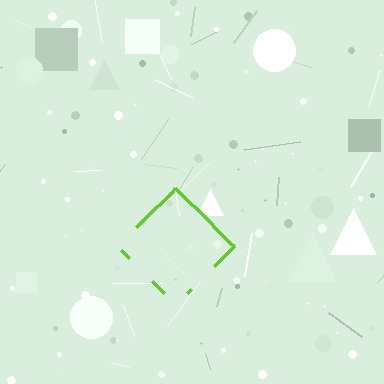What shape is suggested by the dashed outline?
The dashed outline suggests a diamond.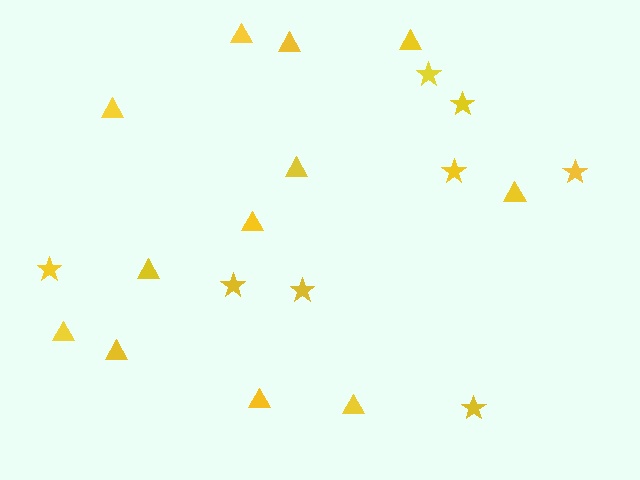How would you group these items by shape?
There are 2 groups: one group of stars (8) and one group of triangles (12).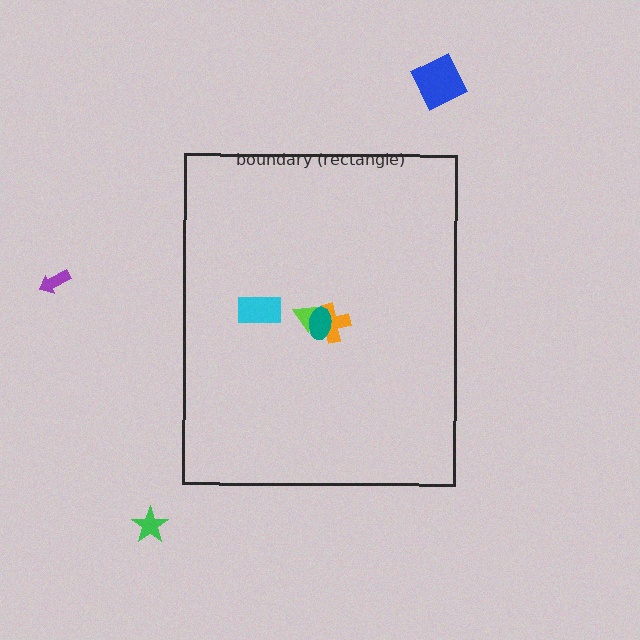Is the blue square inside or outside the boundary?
Outside.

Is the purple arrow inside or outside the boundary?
Outside.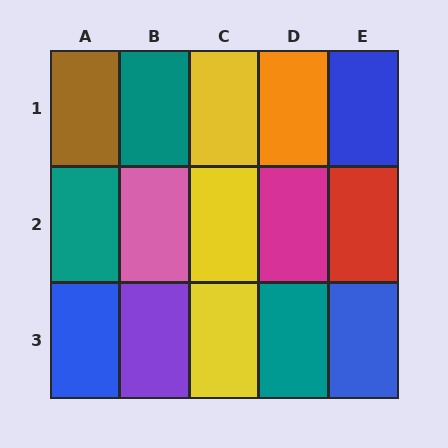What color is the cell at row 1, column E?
Blue.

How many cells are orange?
1 cell is orange.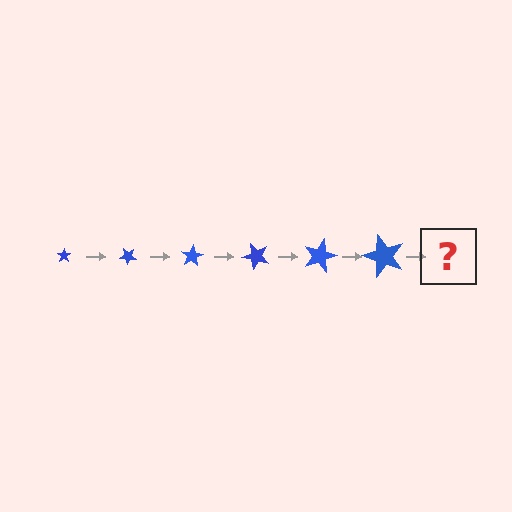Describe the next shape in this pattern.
It should be a star, larger than the previous one and rotated 240 degrees from the start.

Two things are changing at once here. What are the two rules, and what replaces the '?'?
The two rules are that the star grows larger each step and it rotates 40 degrees each step. The '?' should be a star, larger than the previous one and rotated 240 degrees from the start.